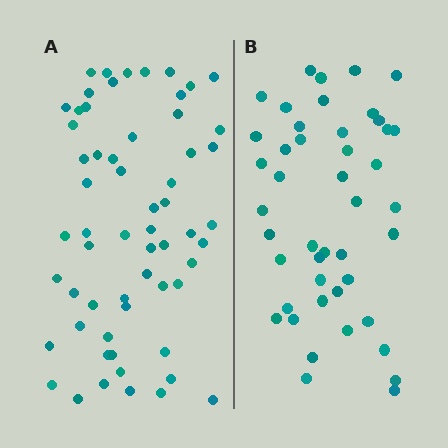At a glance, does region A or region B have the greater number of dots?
Region A (the left region) has more dots.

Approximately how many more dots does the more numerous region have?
Region A has approximately 15 more dots than region B.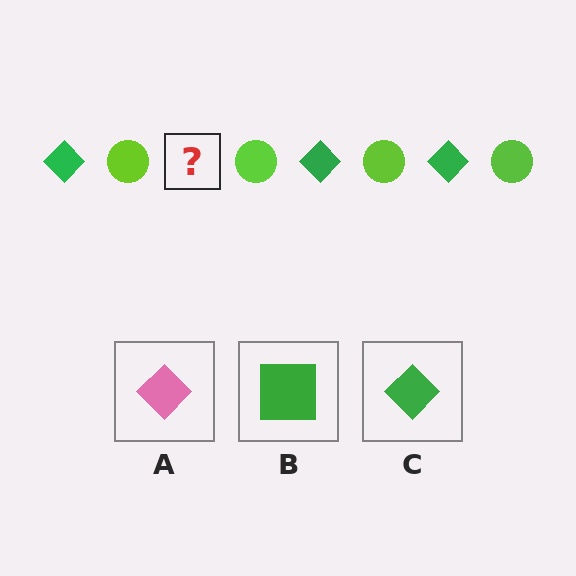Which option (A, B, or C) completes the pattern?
C.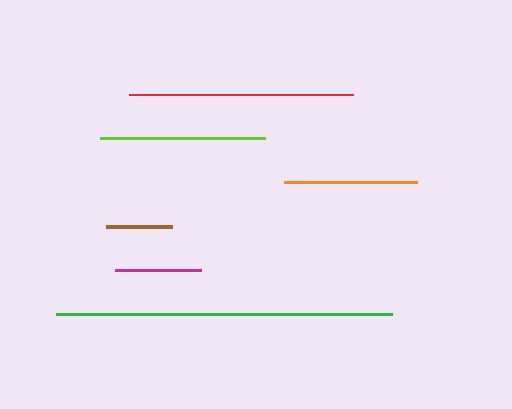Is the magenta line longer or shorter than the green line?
The green line is longer than the magenta line.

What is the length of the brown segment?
The brown segment is approximately 66 pixels long.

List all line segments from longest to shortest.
From longest to shortest: green, red, lime, orange, magenta, brown.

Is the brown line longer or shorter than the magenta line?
The magenta line is longer than the brown line.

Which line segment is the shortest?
The brown line is the shortest at approximately 66 pixels.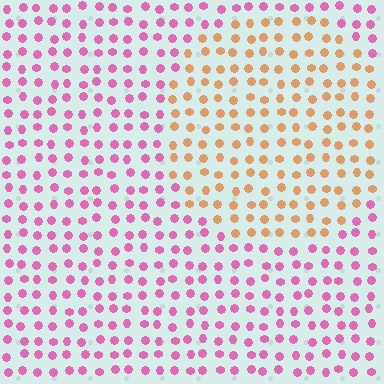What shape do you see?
I see a circle.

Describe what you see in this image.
The image is filled with small pink elements in a uniform arrangement. A circle-shaped region is visible where the elements are tinted to a slightly different hue, forming a subtle color boundary.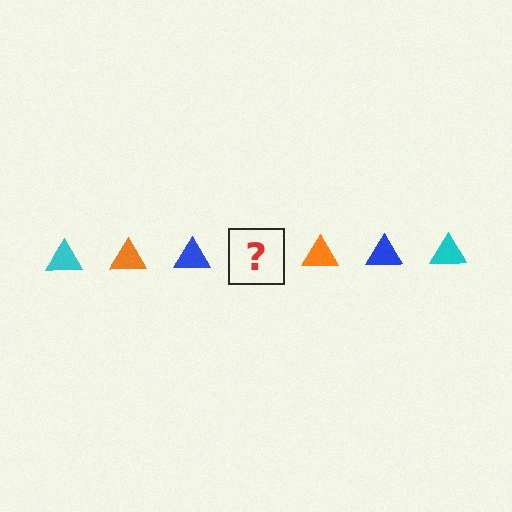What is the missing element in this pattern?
The missing element is a cyan triangle.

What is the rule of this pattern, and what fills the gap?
The rule is that the pattern cycles through cyan, orange, blue triangles. The gap should be filled with a cyan triangle.